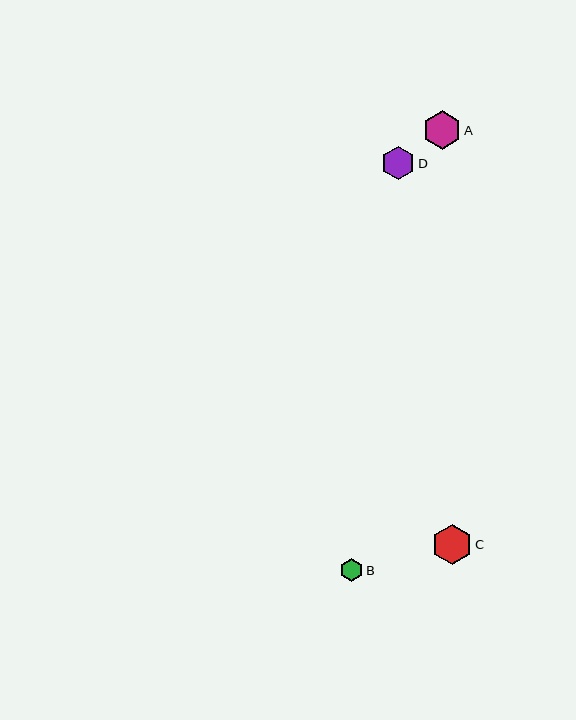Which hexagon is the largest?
Hexagon C is the largest with a size of approximately 40 pixels.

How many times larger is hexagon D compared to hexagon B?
Hexagon D is approximately 1.5 times the size of hexagon B.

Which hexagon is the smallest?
Hexagon B is the smallest with a size of approximately 23 pixels.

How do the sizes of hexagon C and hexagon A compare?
Hexagon C and hexagon A are approximately the same size.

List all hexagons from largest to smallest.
From largest to smallest: C, A, D, B.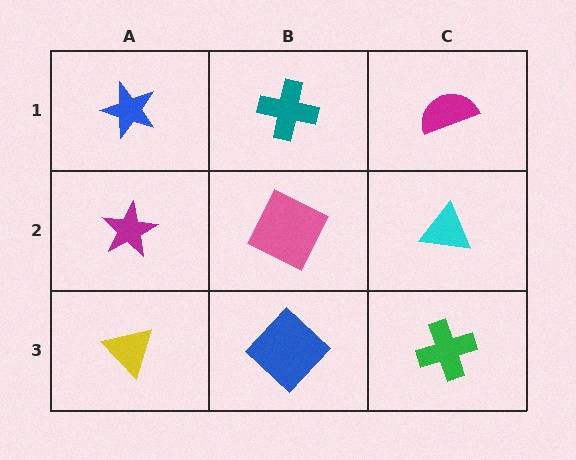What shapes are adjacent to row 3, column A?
A magenta star (row 2, column A), a blue diamond (row 3, column B).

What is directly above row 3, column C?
A cyan triangle.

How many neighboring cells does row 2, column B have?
4.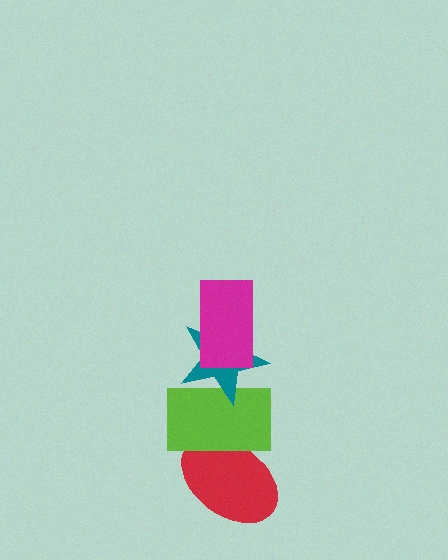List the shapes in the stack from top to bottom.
From top to bottom: the magenta rectangle, the teal star, the lime rectangle, the red ellipse.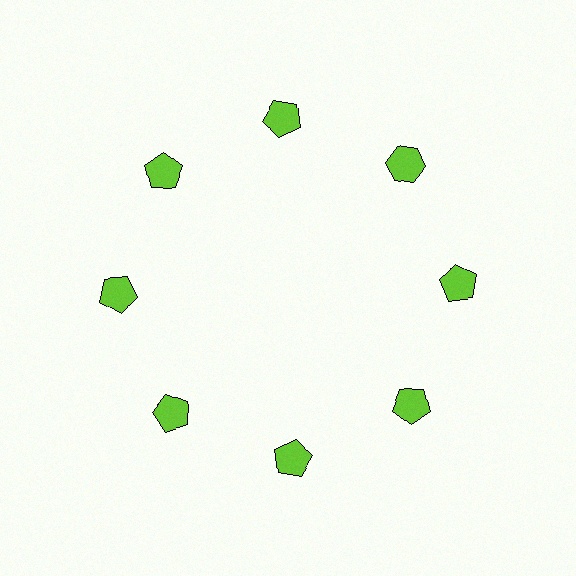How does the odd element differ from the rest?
It has a different shape: hexagon instead of pentagon.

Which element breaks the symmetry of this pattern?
The lime hexagon at roughly the 2 o'clock position breaks the symmetry. All other shapes are lime pentagons.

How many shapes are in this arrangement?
There are 8 shapes arranged in a ring pattern.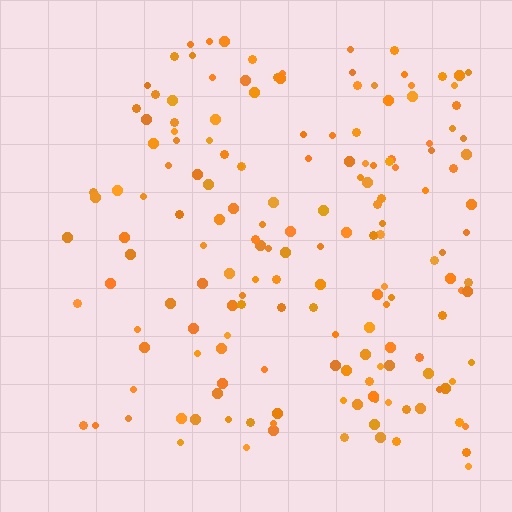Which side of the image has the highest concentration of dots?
The right.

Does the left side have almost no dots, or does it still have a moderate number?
Still a moderate number, just noticeably fewer than the right.